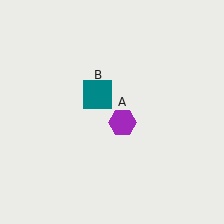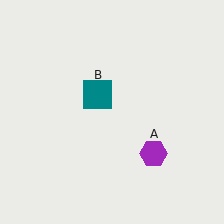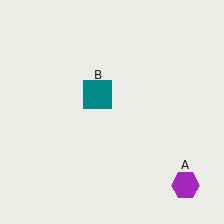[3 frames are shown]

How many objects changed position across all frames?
1 object changed position: purple hexagon (object A).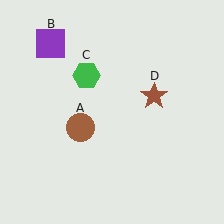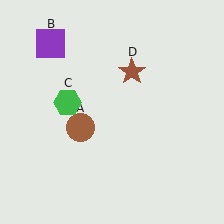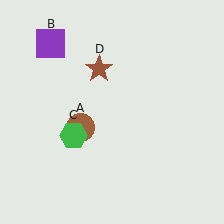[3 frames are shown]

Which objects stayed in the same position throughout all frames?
Brown circle (object A) and purple square (object B) remained stationary.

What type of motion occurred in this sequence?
The green hexagon (object C), brown star (object D) rotated counterclockwise around the center of the scene.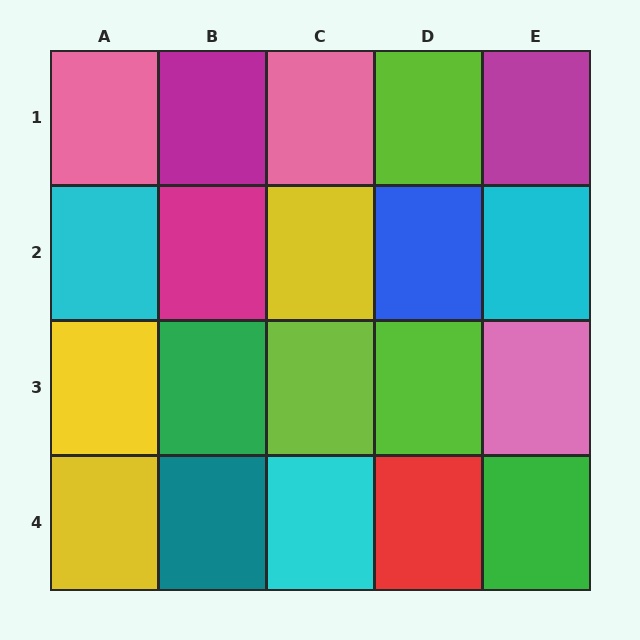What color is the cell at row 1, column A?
Pink.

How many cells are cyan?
3 cells are cyan.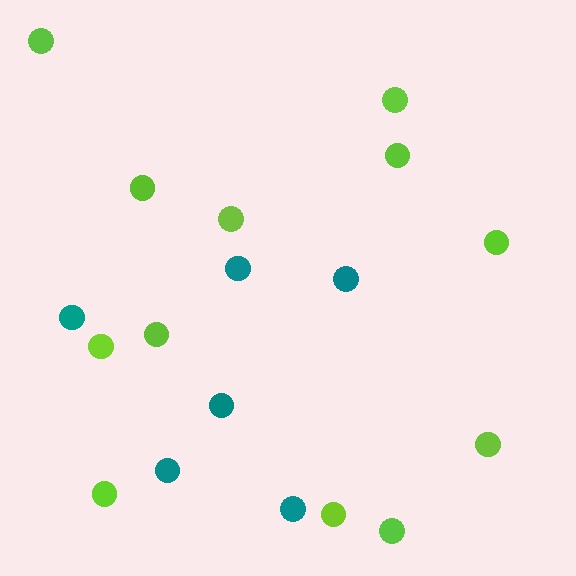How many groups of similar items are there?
There are 2 groups: one group of lime circles (12) and one group of teal circles (6).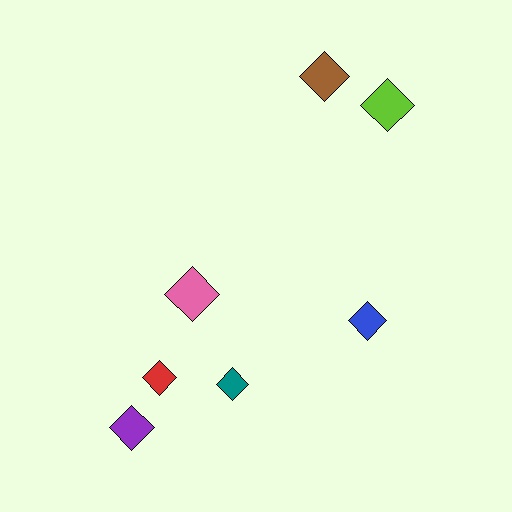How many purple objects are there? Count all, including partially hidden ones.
There is 1 purple object.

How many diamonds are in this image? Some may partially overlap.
There are 7 diamonds.